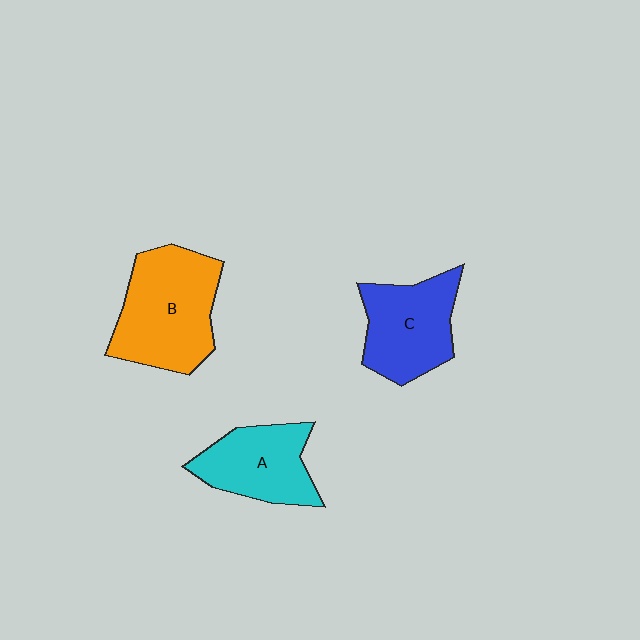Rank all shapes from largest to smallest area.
From largest to smallest: B (orange), C (blue), A (cyan).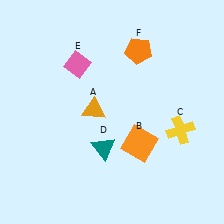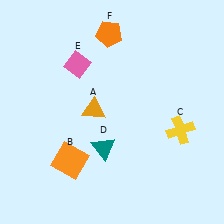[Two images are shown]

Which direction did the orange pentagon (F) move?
The orange pentagon (F) moved left.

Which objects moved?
The objects that moved are: the orange square (B), the orange pentagon (F).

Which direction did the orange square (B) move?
The orange square (B) moved left.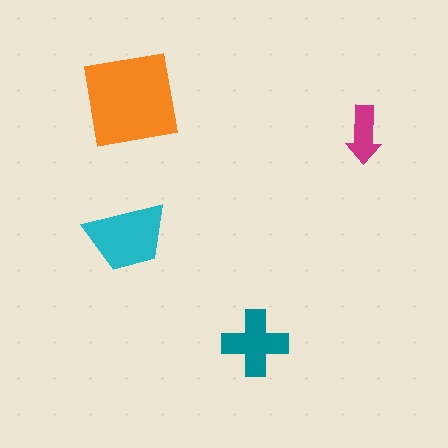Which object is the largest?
The orange square.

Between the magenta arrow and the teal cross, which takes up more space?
The teal cross.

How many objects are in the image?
There are 4 objects in the image.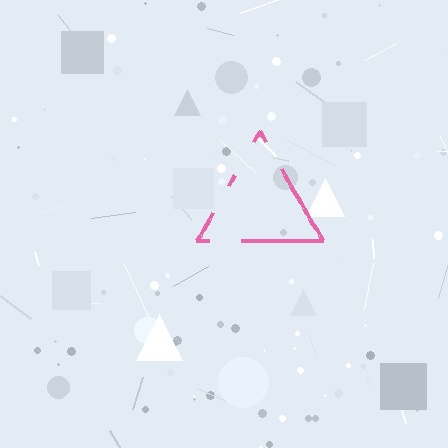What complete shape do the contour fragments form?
The contour fragments form a triangle.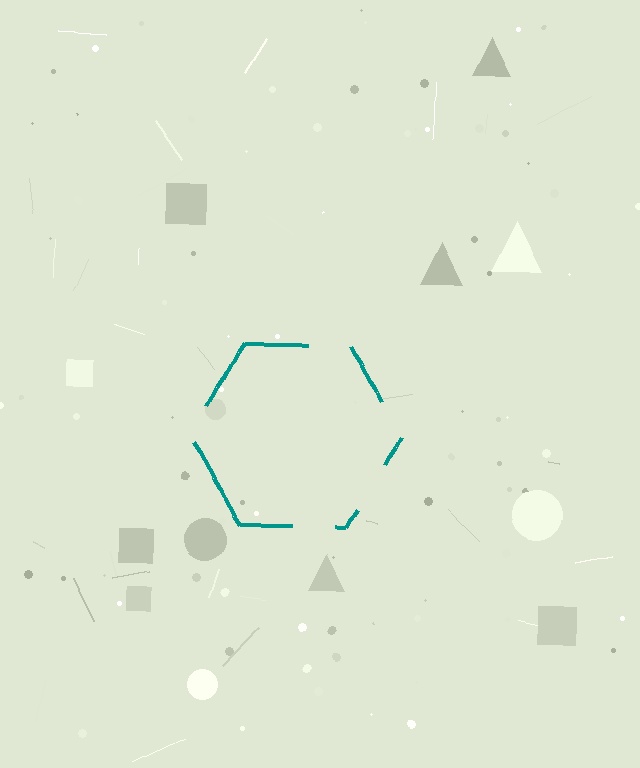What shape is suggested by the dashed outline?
The dashed outline suggests a hexagon.